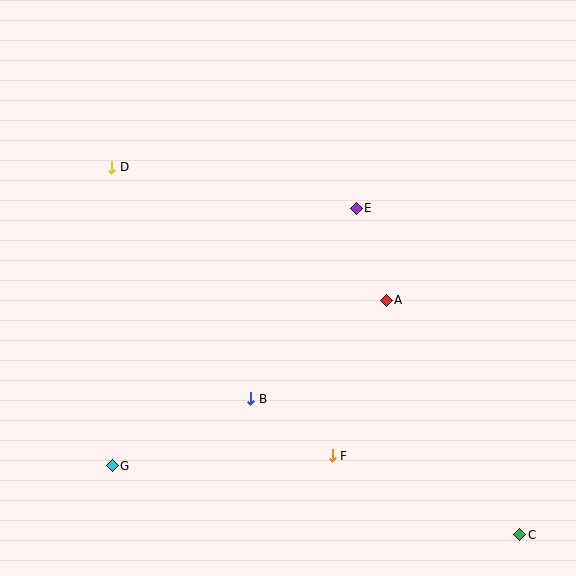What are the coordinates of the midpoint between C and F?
The midpoint between C and F is at (426, 495).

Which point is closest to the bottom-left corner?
Point G is closest to the bottom-left corner.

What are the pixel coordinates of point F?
Point F is at (332, 456).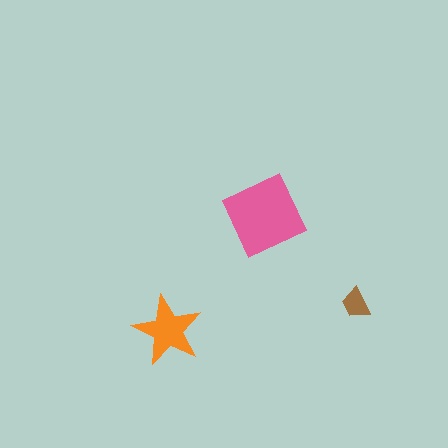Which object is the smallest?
The brown trapezoid.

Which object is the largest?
The pink diamond.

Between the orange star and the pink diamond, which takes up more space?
The pink diamond.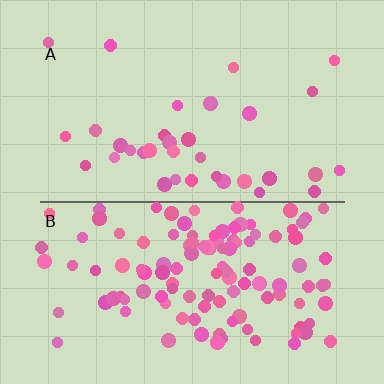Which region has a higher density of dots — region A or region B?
B (the bottom).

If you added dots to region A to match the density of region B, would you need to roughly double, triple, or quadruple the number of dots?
Approximately quadruple.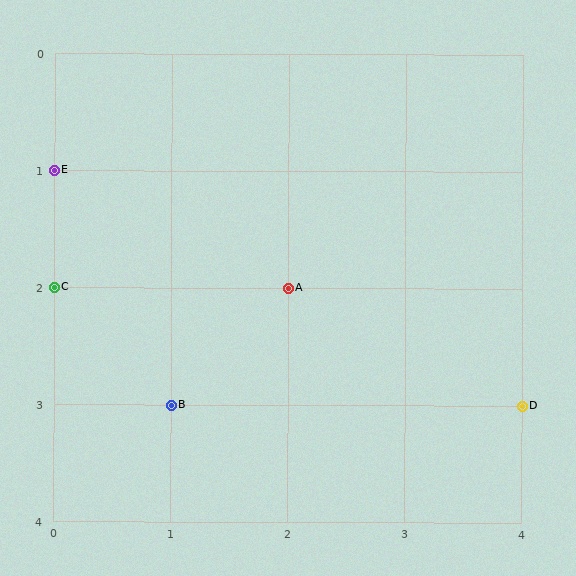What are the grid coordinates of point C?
Point C is at grid coordinates (0, 2).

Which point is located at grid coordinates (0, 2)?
Point C is at (0, 2).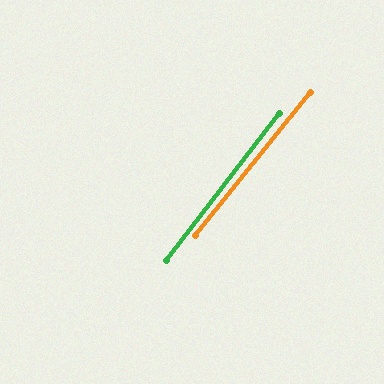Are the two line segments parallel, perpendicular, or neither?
Parallel — their directions differ by only 1.1°.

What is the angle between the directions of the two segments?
Approximately 1 degree.